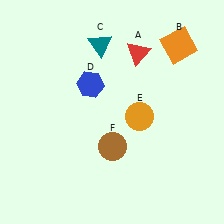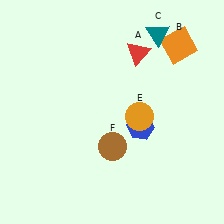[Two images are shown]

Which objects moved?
The objects that moved are: the teal triangle (C), the blue hexagon (D).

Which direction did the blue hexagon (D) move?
The blue hexagon (D) moved right.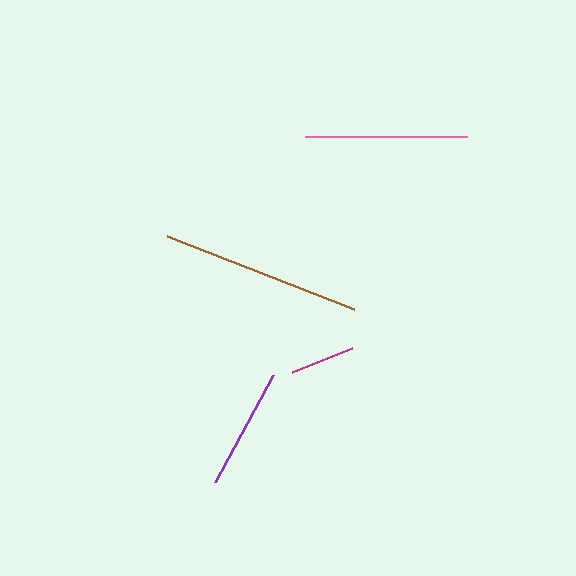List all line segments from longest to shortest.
From longest to shortest: brown, pink, purple, magenta.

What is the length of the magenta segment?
The magenta segment is approximately 65 pixels long.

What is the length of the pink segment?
The pink segment is approximately 162 pixels long.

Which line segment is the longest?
The brown line is the longest at approximately 201 pixels.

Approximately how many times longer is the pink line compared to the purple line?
The pink line is approximately 1.3 times the length of the purple line.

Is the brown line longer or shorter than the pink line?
The brown line is longer than the pink line.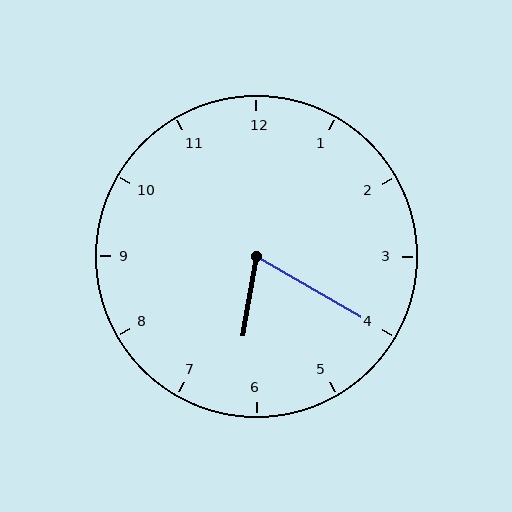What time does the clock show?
6:20.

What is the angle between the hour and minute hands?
Approximately 70 degrees.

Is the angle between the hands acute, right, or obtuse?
It is acute.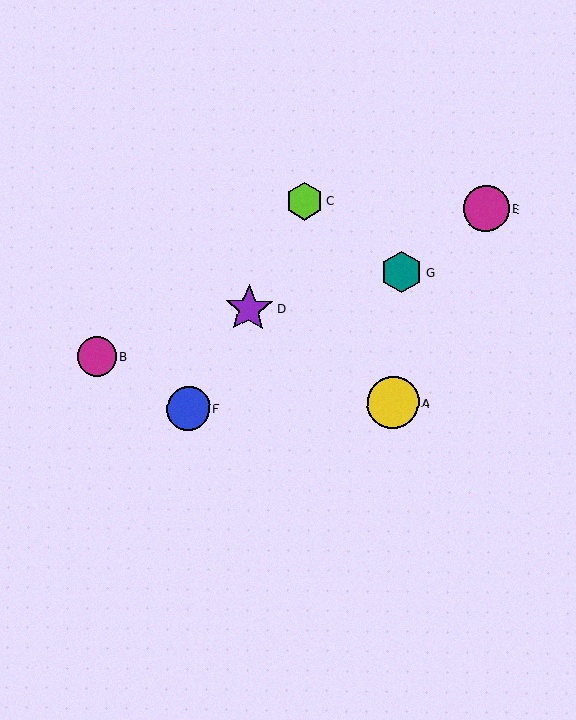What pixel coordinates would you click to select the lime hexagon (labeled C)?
Click at (304, 201) to select the lime hexagon C.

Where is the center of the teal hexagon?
The center of the teal hexagon is at (402, 272).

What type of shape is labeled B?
Shape B is a magenta circle.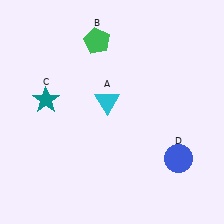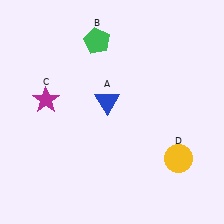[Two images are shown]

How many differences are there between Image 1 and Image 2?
There are 3 differences between the two images.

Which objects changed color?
A changed from cyan to blue. C changed from teal to magenta. D changed from blue to yellow.